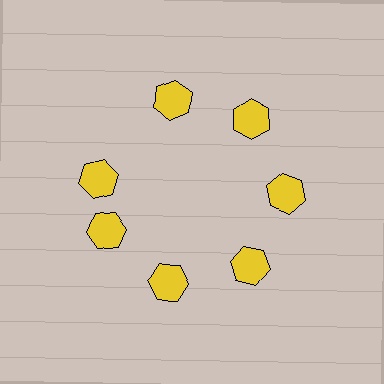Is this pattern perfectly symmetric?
No. The 7 yellow hexagons are arranged in a ring, but one element near the 10 o'clock position is rotated out of alignment along the ring, breaking the 7-fold rotational symmetry.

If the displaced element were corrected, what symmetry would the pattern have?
It would have 7-fold rotational symmetry — the pattern would map onto itself every 51 degrees.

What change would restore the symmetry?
The symmetry would be restored by rotating it back into even spacing with its neighbors so that all 7 hexagons sit at equal angles and equal distance from the center.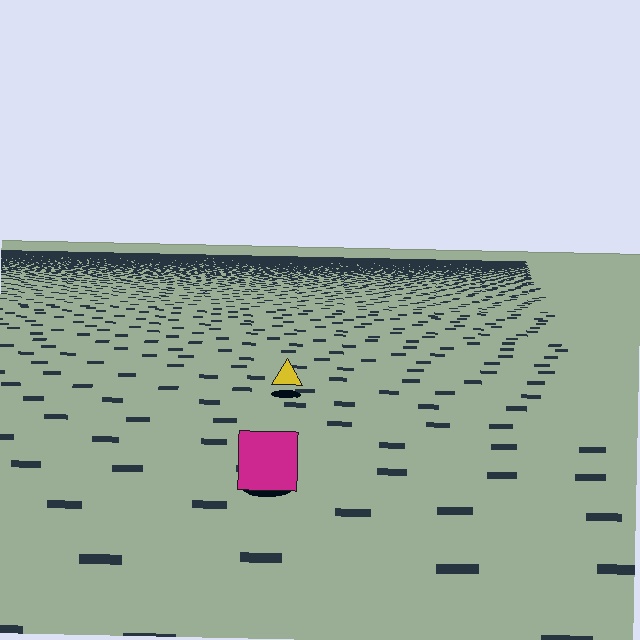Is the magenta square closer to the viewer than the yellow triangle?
Yes. The magenta square is closer — you can tell from the texture gradient: the ground texture is coarser near it.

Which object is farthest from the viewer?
The yellow triangle is farthest from the viewer. It appears smaller and the ground texture around it is denser.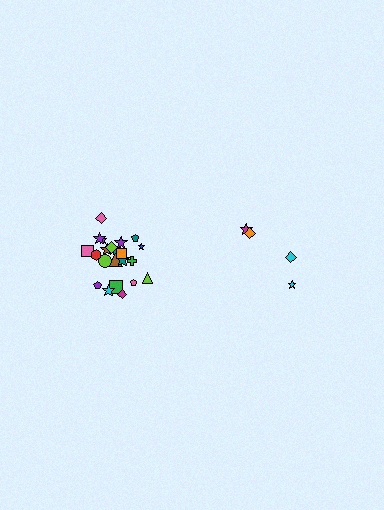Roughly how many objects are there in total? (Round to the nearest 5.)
Roughly 25 objects in total.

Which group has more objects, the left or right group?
The left group.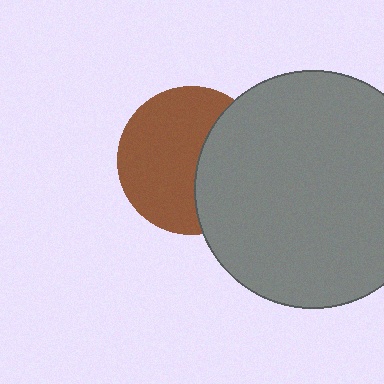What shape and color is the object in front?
The object in front is a gray circle.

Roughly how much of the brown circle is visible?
About half of it is visible (roughly 61%).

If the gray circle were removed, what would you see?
You would see the complete brown circle.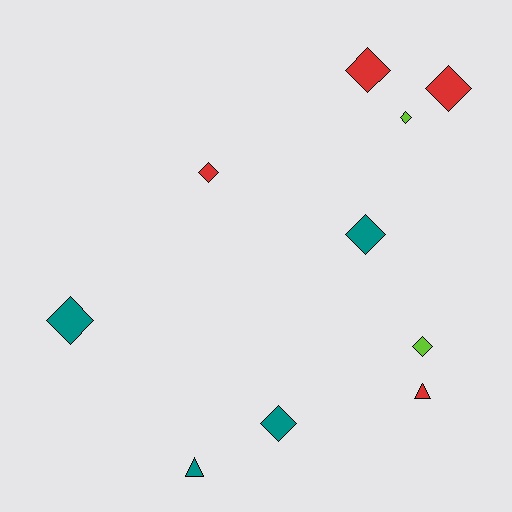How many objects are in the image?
There are 10 objects.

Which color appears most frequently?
Teal, with 4 objects.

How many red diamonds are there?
There are 3 red diamonds.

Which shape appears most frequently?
Diamond, with 8 objects.